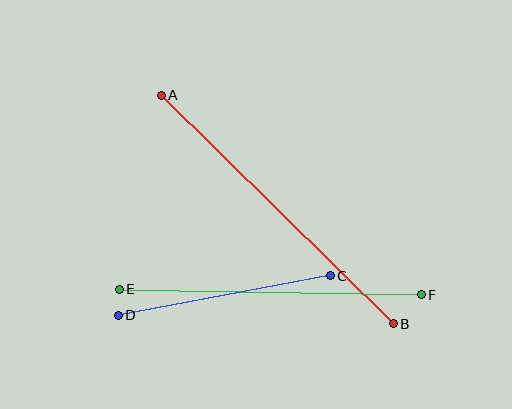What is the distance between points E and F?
The distance is approximately 302 pixels.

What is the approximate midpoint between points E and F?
The midpoint is at approximately (270, 292) pixels.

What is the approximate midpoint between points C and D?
The midpoint is at approximately (224, 296) pixels.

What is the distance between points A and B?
The distance is approximately 326 pixels.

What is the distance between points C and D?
The distance is approximately 216 pixels.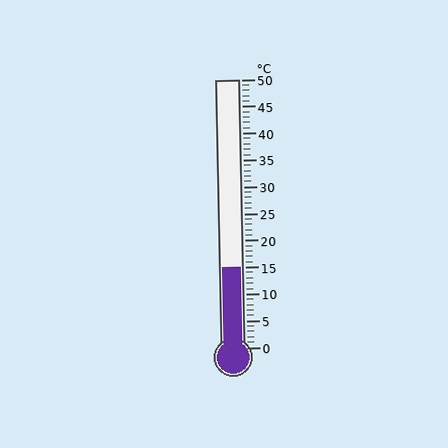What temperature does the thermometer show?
The thermometer shows approximately 15°C.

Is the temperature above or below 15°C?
The temperature is at 15°C.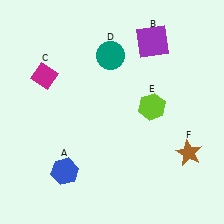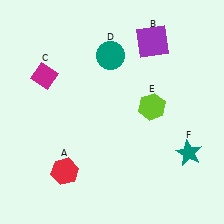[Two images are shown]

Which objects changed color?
A changed from blue to red. F changed from brown to teal.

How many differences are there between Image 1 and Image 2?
There are 2 differences between the two images.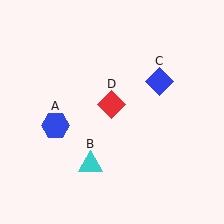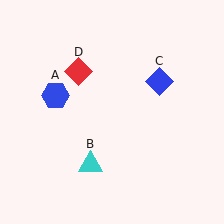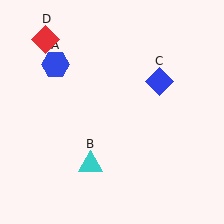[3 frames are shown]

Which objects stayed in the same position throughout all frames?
Cyan triangle (object B) and blue diamond (object C) remained stationary.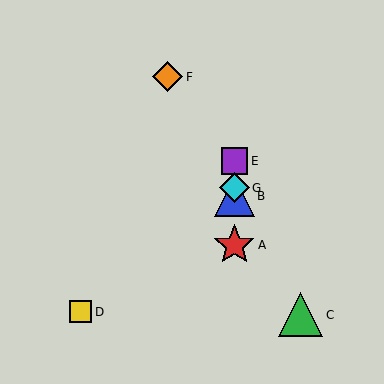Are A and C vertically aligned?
No, A is at x≈234 and C is at x≈301.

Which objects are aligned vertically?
Objects A, B, E, G are aligned vertically.